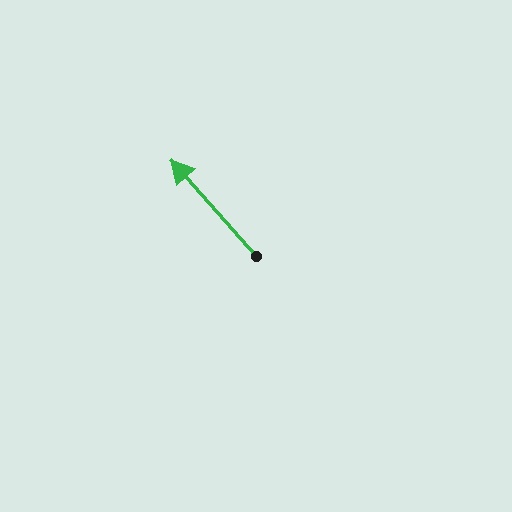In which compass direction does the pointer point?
Northwest.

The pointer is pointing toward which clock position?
Roughly 11 o'clock.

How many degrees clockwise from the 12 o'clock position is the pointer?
Approximately 319 degrees.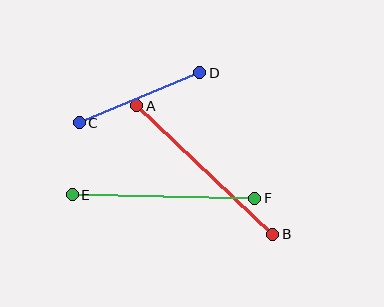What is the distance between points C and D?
The distance is approximately 130 pixels.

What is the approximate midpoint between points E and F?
The midpoint is at approximately (163, 196) pixels.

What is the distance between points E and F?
The distance is approximately 183 pixels.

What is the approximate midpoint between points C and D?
The midpoint is at approximately (140, 98) pixels.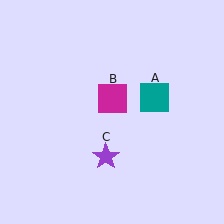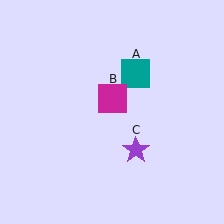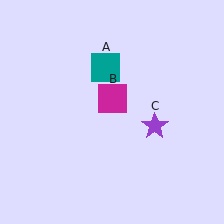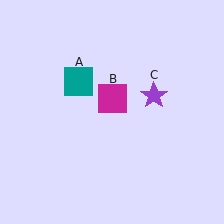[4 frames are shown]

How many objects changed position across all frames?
2 objects changed position: teal square (object A), purple star (object C).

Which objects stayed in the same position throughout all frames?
Magenta square (object B) remained stationary.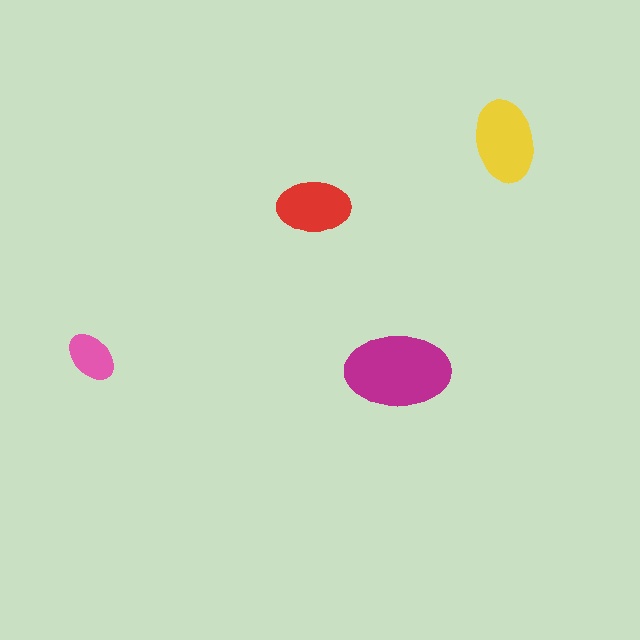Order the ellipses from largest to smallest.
the magenta one, the yellow one, the red one, the pink one.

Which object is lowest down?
The magenta ellipse is bottommost.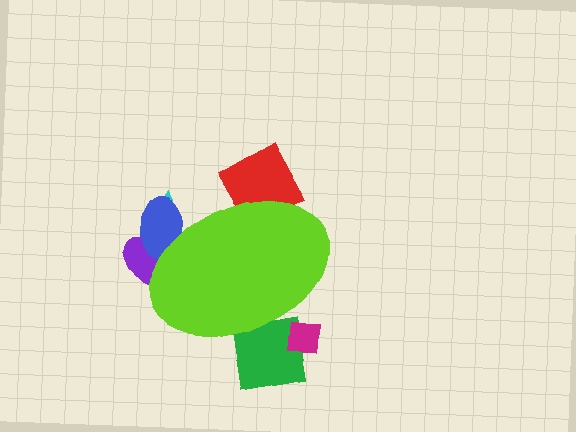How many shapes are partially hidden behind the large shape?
6 shapes are partially hidden.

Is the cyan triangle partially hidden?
Yes, the cyan triangle is partially hidden behind the lime ellipse.